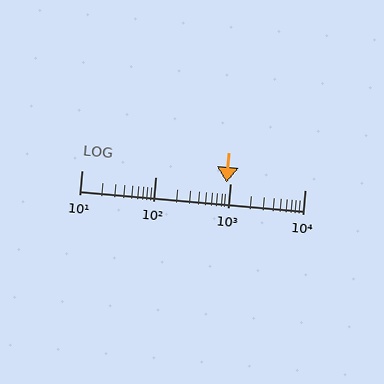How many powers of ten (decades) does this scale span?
The scale spans 3 decades, from 10 to 10000.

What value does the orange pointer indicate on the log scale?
The pointer indicates approximately 880.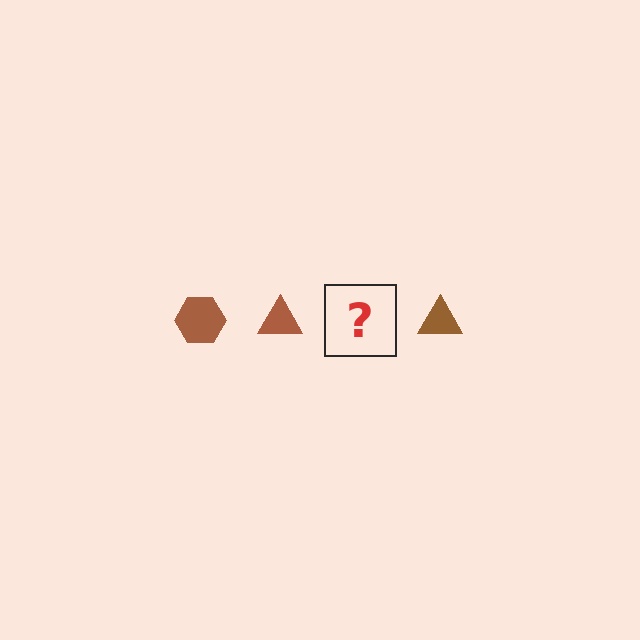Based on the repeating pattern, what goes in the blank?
The blank should be a brown hexagon.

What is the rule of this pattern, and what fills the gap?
The rule is that the pattern cycles through hexagon, triangle shapes in brown. The gap should be filled with a brown hexagon.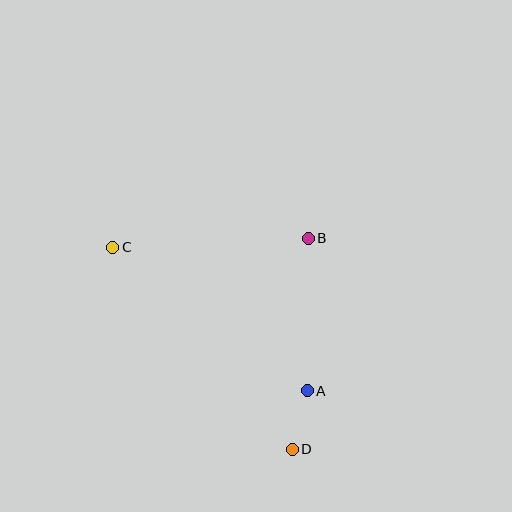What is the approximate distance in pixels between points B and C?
The distance between B and C is approximately 196 pixels.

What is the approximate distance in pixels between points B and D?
The distance between B and D is approximately 211 pixels.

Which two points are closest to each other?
Points A and D are closest to each other.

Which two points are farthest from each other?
Points C and D are farthest from each other.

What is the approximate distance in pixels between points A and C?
The distance between A and C is approximately 242 pixels.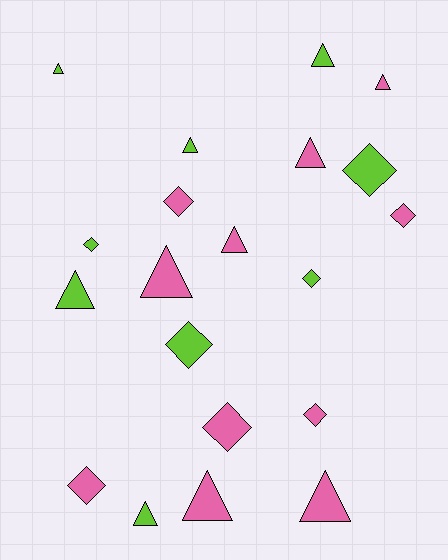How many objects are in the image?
There are 20 objects.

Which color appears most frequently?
Pink, with 11 objects.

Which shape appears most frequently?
Triangle, with 11 objects.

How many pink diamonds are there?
There are 5 pink diamonds.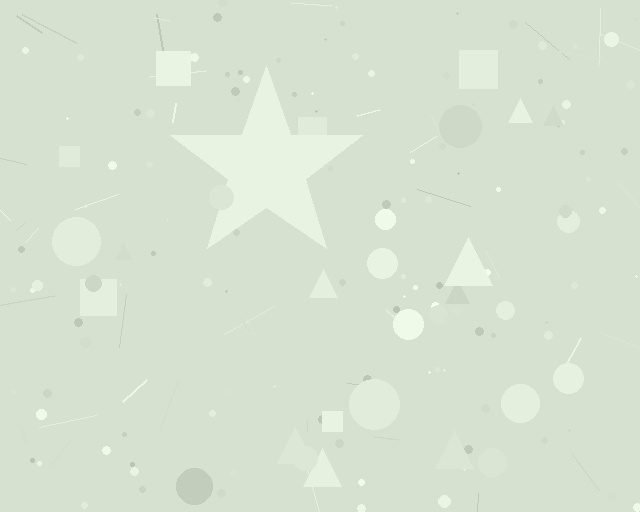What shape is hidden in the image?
A star is hidden in the image.